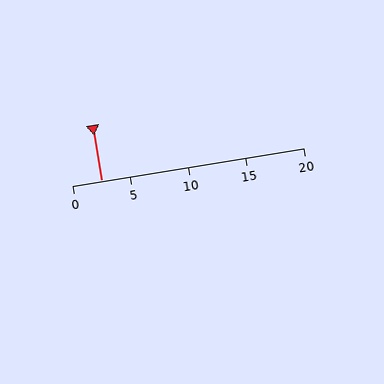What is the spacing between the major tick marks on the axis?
The major ticks are spaced 5 apart.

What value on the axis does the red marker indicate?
The marker indicates approximately 2.5.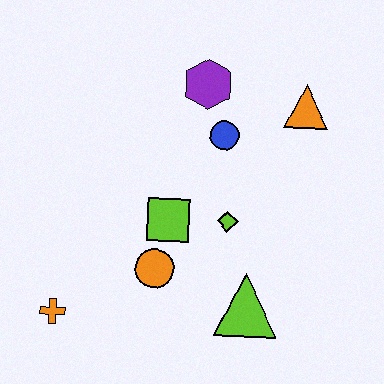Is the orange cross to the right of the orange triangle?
No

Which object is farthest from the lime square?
The orange triangle is farthest from the lime square.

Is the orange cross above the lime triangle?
No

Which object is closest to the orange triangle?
The blue circle is closest to the orange triangle.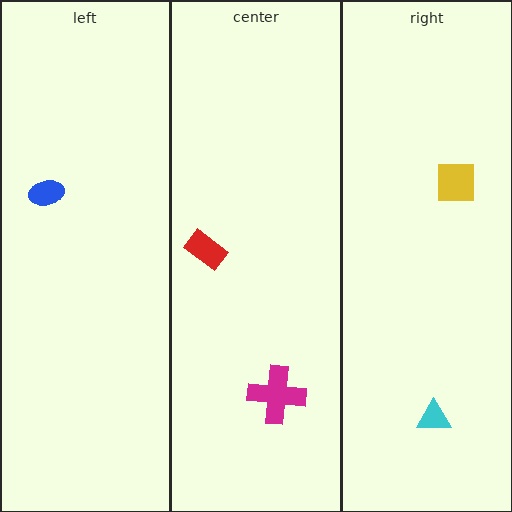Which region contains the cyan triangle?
The right region.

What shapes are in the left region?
The blue ellipse.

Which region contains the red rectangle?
The center region.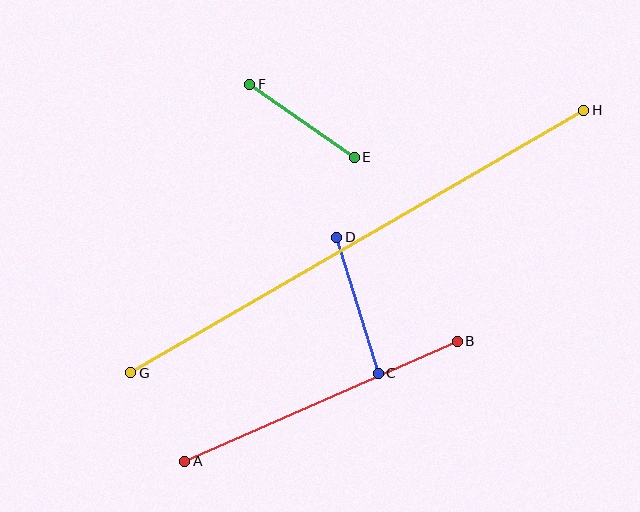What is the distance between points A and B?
The distance is approximately 298 pixels.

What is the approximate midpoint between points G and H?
The midpoint is at approximately (357, 241) pixels.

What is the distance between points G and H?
The distance is approximately 523 pixels.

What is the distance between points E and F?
The distance is approximately 127 pixels.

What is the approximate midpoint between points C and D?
The midpoint is at approximately (357, 305) pixels.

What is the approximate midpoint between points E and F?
The midpoint is at approximately (302, 121) pixels.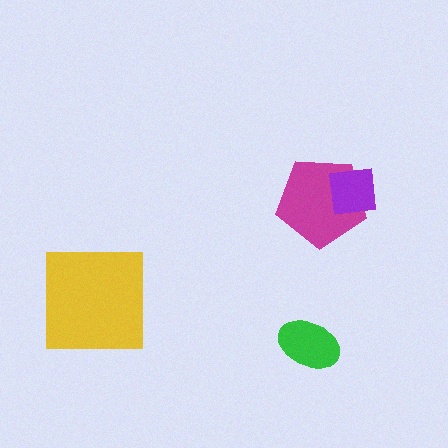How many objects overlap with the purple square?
1 object overlaps with the purple square.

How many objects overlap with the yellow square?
0 objects overlap with the yellow square.